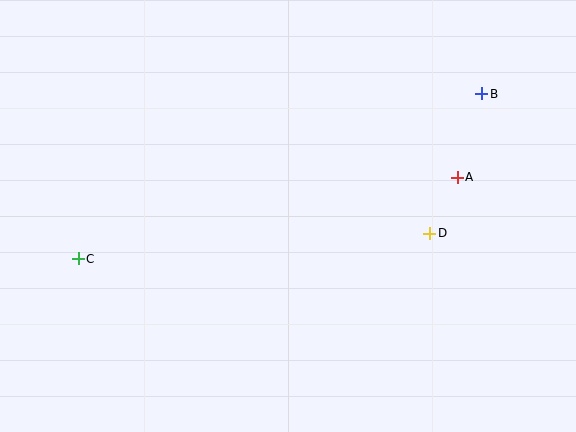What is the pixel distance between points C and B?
The distance between C and B is 436 pixels.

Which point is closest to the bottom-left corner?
Point C is closest to the bottom-left corner.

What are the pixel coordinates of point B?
Point B is at (482, 94).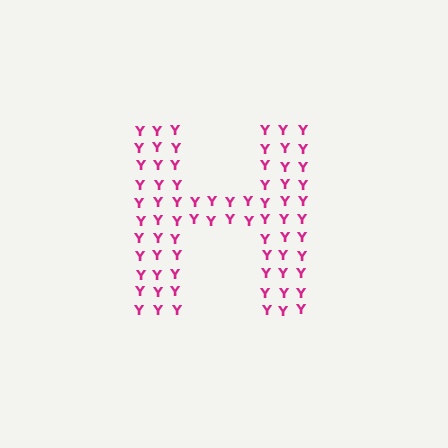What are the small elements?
The small elements are letter Y's.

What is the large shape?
The large shape is the letter H.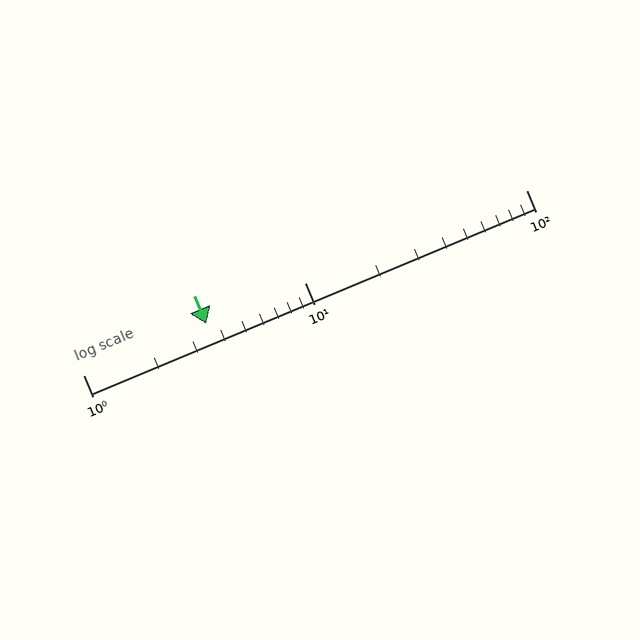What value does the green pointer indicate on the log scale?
The pointer indicates approximately 3.6.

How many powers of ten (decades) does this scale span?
The scale spans 2 decades, from 1 to 100.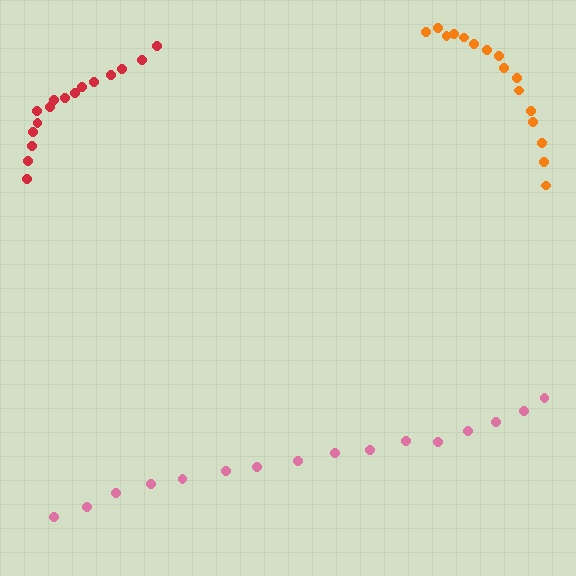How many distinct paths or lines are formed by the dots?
There are 3 distinct paths.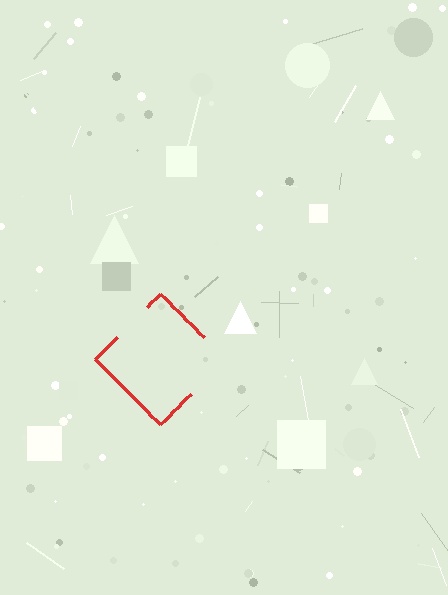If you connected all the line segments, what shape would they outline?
They would outline a diamond.